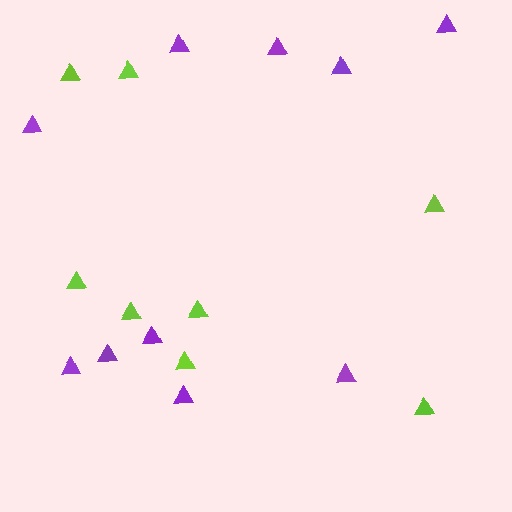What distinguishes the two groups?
There are 2 groups: one group of lime triangles (8) and one group of purple triangles (10).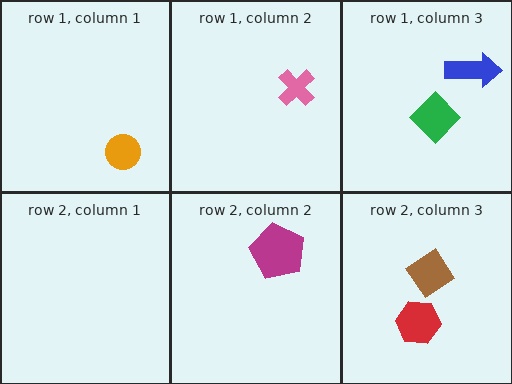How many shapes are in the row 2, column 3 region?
2.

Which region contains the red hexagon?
The row 2, column 3 region.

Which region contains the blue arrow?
The row 1, column 3 region.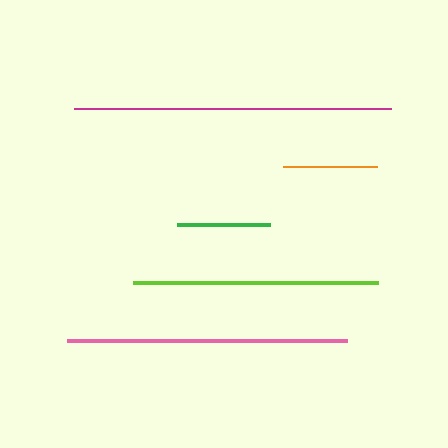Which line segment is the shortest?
The green line is the shortest at approximately 93 pixels.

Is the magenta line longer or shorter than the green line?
The magenta line is longer than the green line.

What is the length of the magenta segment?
The magenta segment is approximately 317 pixels long.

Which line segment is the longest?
The magenta line is the longest at approximately 317 pixels.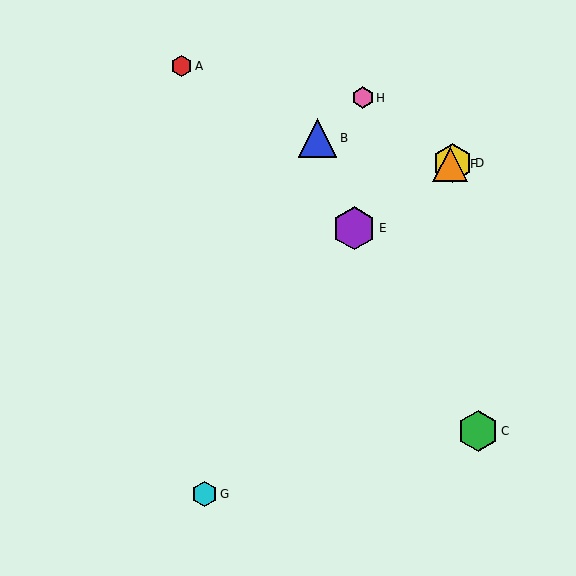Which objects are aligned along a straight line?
Objects D, E, F are aligned along a straight line.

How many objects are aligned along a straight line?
3 objects (D, E, F) are aligned along a straight line.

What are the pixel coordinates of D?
Object D is at (452, 163).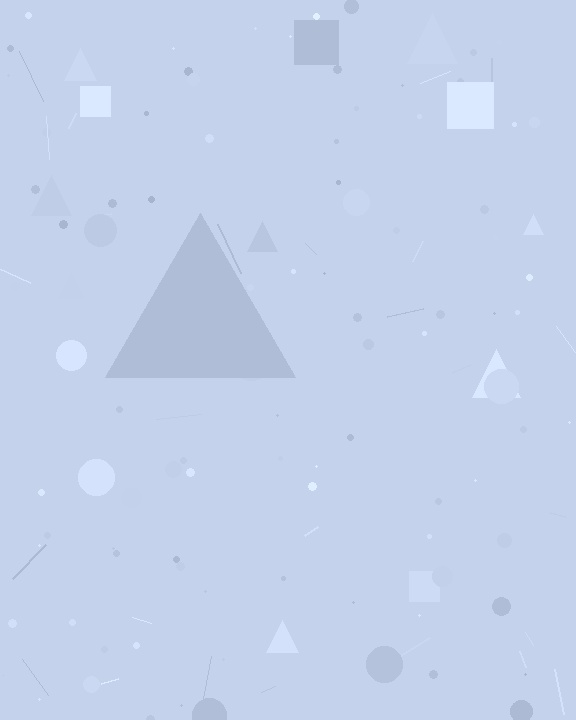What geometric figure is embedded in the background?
A triangle is embedded in the background.